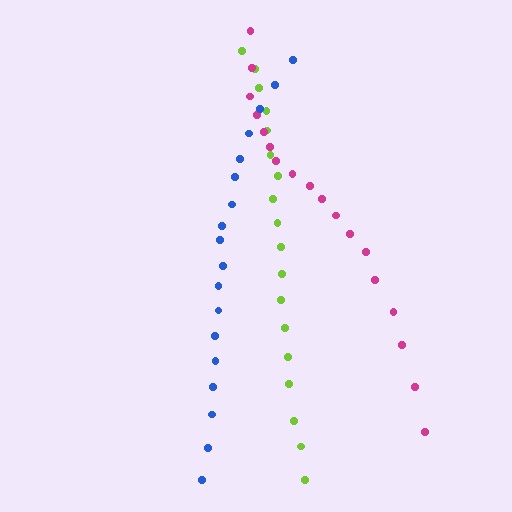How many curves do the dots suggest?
There are 3 distinct paths.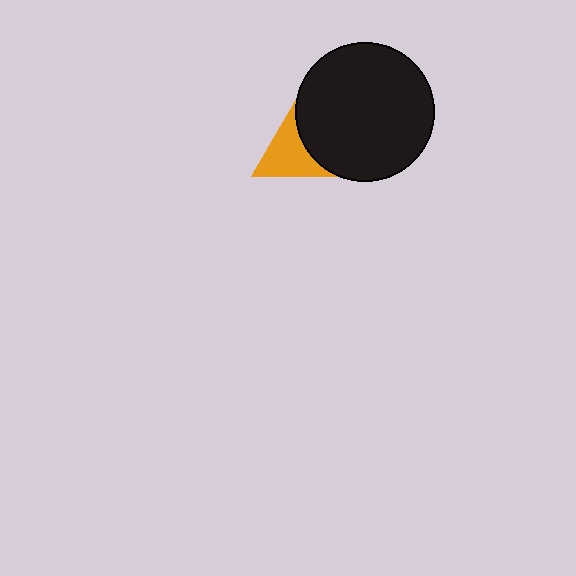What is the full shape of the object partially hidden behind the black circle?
The partially hidden object is an orange triangle.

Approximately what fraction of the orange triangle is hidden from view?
Roughly 61% of the orange triangle is hidden behind the black circle.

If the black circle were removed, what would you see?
You would see the complete orange triangle.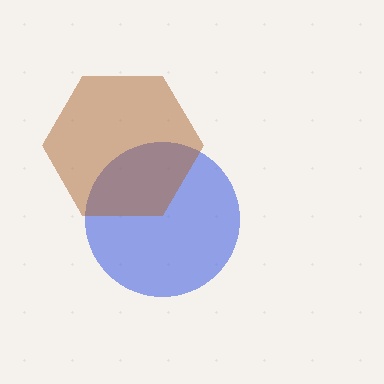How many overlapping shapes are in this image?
There are 2 overlapping shapes in the image.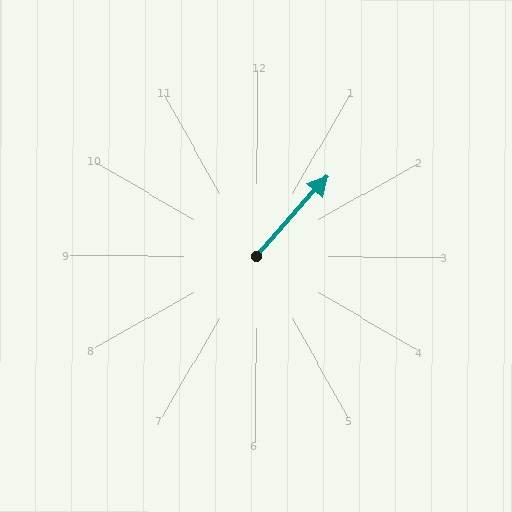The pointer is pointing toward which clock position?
Roughly 1 o'clock.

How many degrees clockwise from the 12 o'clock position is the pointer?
Approximately 42 degrees.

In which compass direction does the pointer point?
Northeast.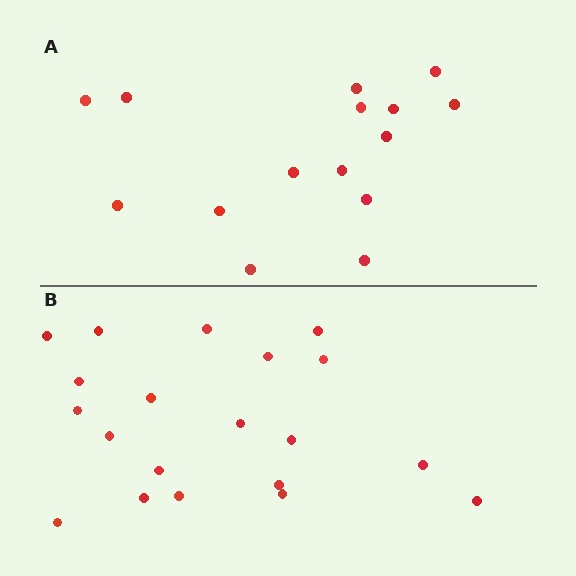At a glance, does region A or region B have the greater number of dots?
Region B (the bottom region) has more dots.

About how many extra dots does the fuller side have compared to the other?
Region B has about 5 more dots than region A.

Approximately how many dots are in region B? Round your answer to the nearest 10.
About 20 dots.